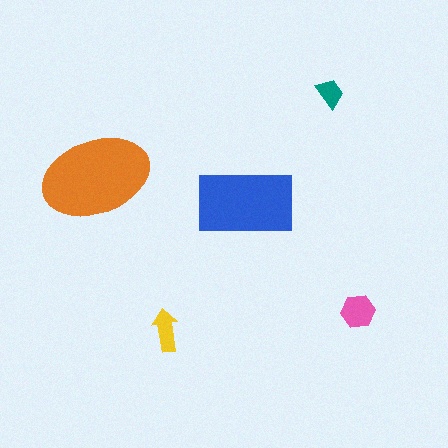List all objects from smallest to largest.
The teal trapezoid, the yellow arrow, the pink hexagon, the blue rectangle, the orange ellipse.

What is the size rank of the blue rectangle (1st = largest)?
2nd.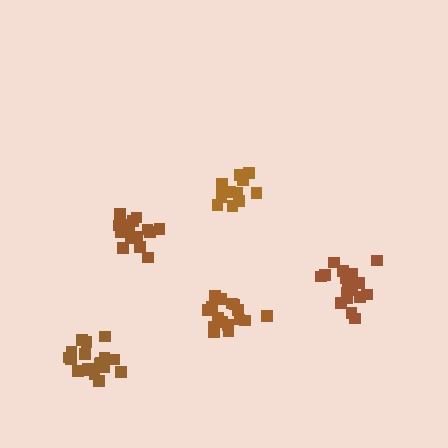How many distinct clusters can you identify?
There are 5 distinct clusters.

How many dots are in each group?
Group 1: 15 dots, Group 2: 19 dots, Group 3: 18 dots, Group 4: 19 dots, Group 5: 16 dots (87 total).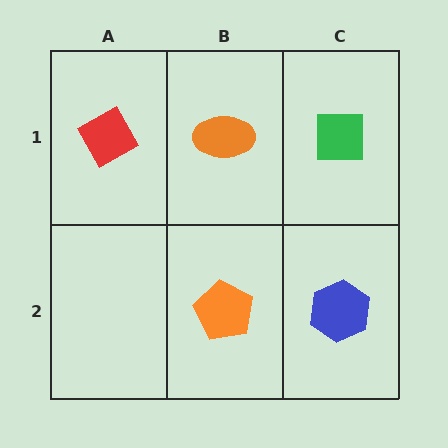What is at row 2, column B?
An orange pentagon.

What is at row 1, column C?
A green square.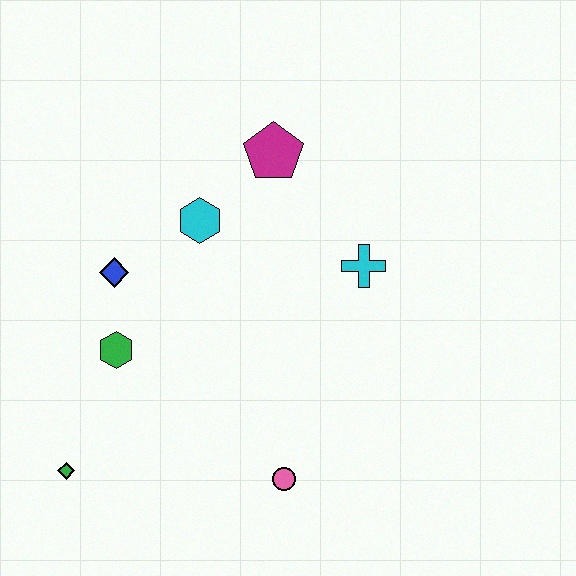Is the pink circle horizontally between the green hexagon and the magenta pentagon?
No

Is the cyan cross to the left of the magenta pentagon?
No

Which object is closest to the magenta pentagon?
The cyan hexagon is closest to the magenta pentagon.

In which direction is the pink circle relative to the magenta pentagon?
The pink circle is below the magenta pentagon.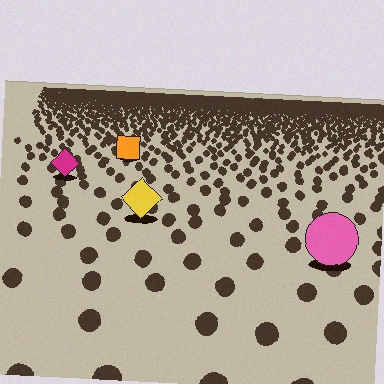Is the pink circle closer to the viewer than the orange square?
Yes. The pink circle is closer — you can tell from the texture gradient: the ground texture is coarser near it.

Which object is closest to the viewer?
The pink circle is closest. The texture marks near it are larger and more spread out.